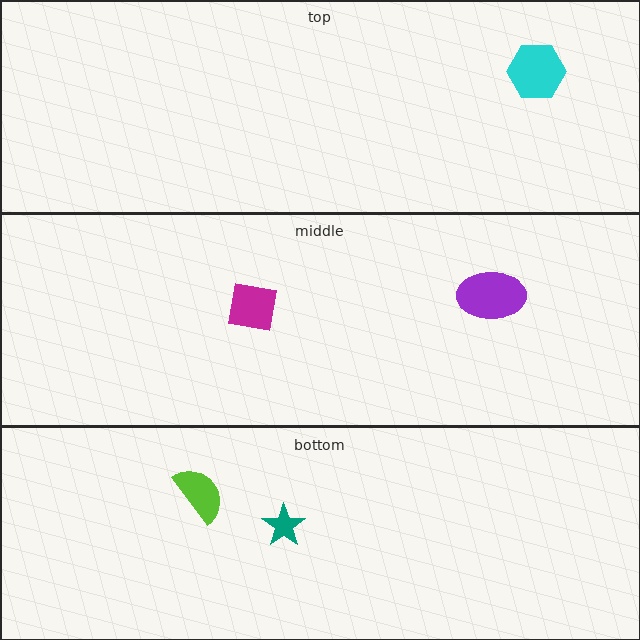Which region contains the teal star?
The bottom region.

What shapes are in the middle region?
The purple ellipse, the magenta square.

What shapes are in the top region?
The cyan hexagon.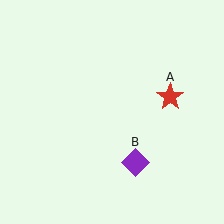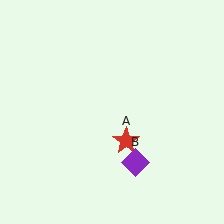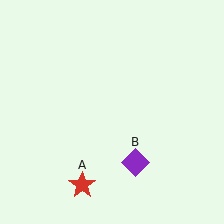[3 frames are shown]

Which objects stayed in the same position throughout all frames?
Purple diamond (object B) remained stationary.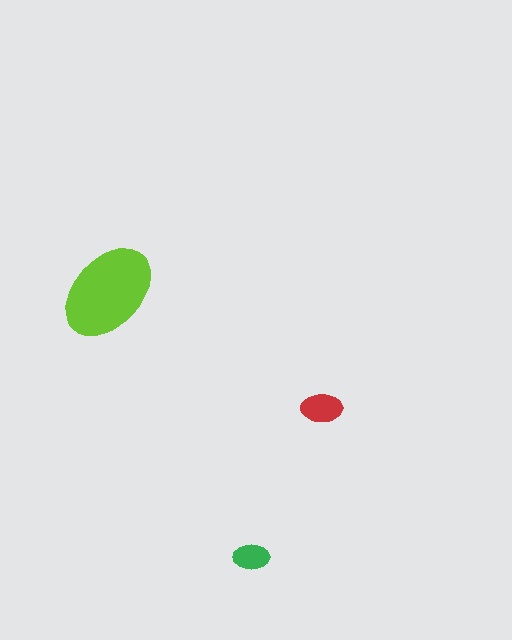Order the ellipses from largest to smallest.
the lime one, the red one, the green one.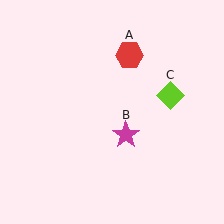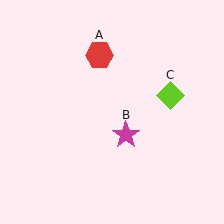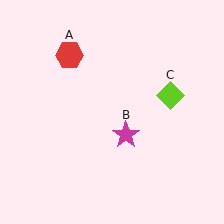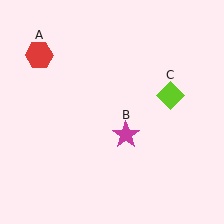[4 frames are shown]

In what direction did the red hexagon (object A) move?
The red hexagon (object A) moved left.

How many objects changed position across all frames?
1 object changed position: red hexagon (object A).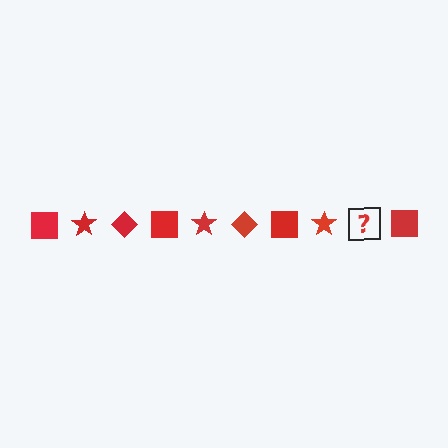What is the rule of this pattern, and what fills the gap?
The rule is that the pattern cycles through square, star, diamond shapes in red. The gap should be filled with a red diamond.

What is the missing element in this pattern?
The missing element is a red diamond.